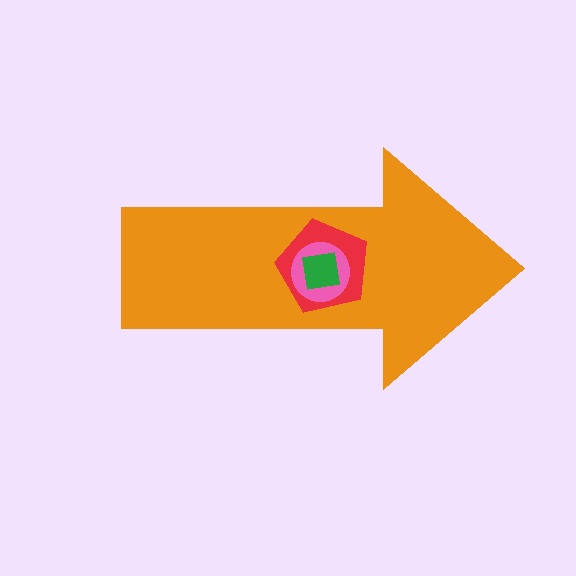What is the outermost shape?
The orange arrow.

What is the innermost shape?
The green square.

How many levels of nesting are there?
4.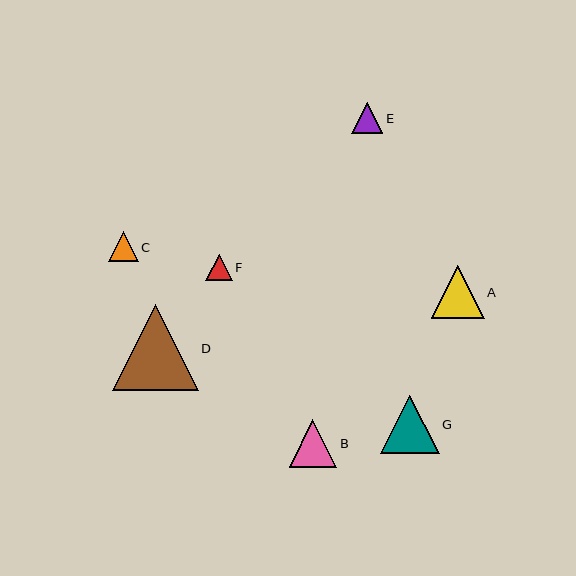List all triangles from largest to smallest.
From largest to smallest: D, G, A, B, E, C, F.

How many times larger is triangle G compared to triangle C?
Triangle G is approximately 1.9 times the size of triangle C.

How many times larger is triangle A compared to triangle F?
Triangle A is approximately 2.0 times the size of triangle F.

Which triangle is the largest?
Triangle D is the largest with a size of approximately 86 pixels.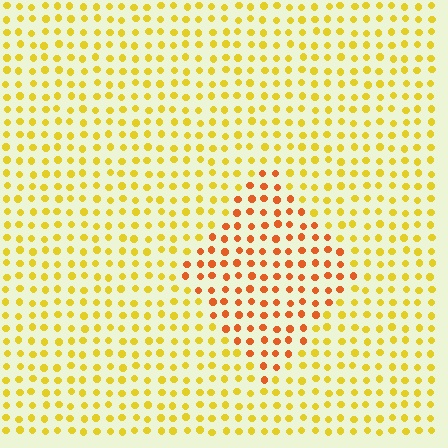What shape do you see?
I see a diamond.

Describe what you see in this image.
The image is filled with small yellow elements in a uniform arrangement. A diamond-shaped region is visible where the elements are tinted to a slightly different hue, forming a subtle color boundary.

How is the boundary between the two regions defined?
The boundary is defined purely by a slight shift in hue (about 36 degrees). Spacing, size, and orientation are identical on both sides.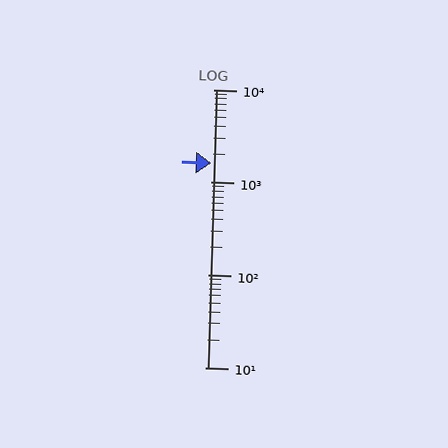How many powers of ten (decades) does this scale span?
The scale spans 3 decades, from 10 to 10000.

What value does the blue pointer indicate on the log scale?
The pointer indicates approximately 1600.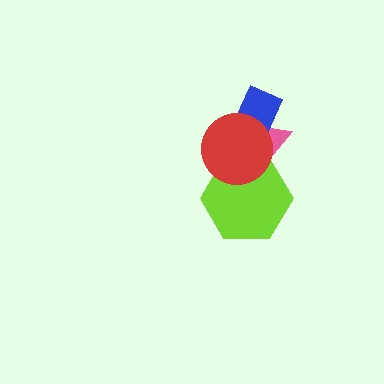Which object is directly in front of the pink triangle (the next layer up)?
The lime hexagon is directly in front of the pink triangle.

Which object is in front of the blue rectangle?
The red circle is in front of the blue rectangle.